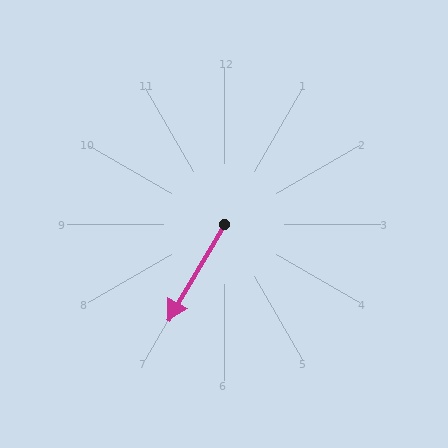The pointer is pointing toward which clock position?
Roughly 7 o'clock.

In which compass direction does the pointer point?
Southwest.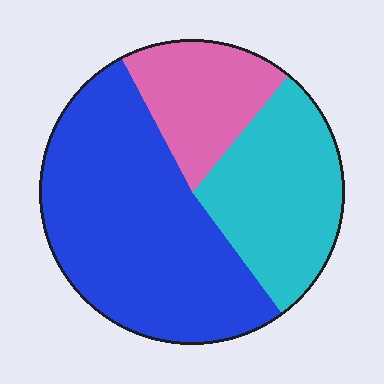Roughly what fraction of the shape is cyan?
Cyan covers roughly 30% of the shape.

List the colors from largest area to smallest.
From largest to smallest: blue, cyan, pink.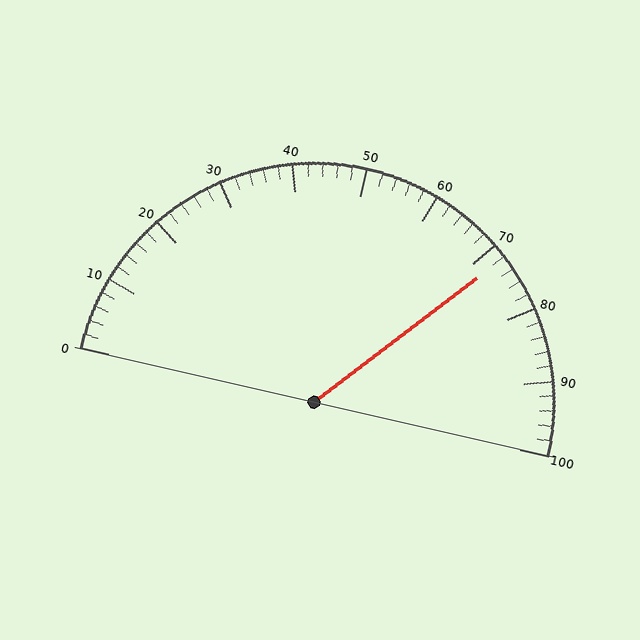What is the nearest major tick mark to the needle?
The nearest major tick mark is 70.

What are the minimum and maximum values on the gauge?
The gauge ranges from 0 to 100.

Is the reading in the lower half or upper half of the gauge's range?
The reading is in the upper half of the range (0 to 100).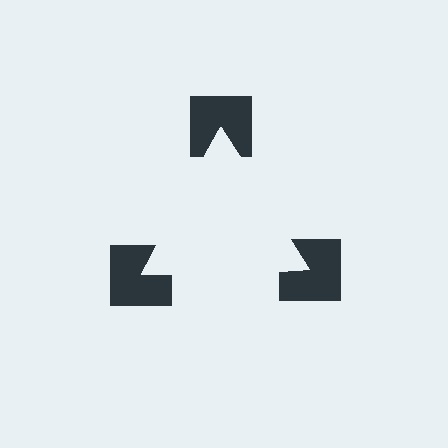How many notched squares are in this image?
There are 3 — one at each vertex of the illusory triangle.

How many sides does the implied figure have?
3 sides.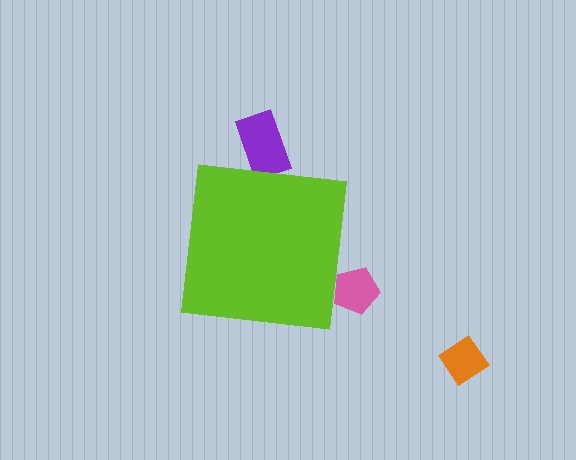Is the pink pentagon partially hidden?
Yes, the pink pentagon is partially hidden behind the lime square.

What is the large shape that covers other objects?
A lime square.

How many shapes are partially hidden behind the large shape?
2 shapes are partially hidden.